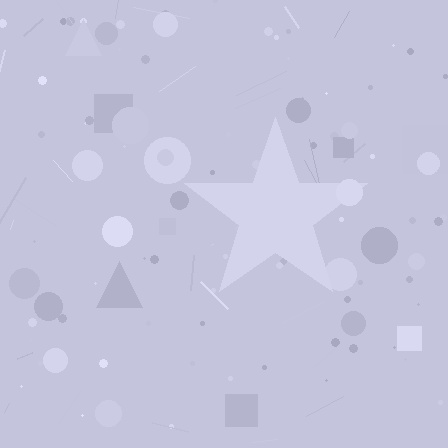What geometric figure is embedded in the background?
A star is embedded in the background.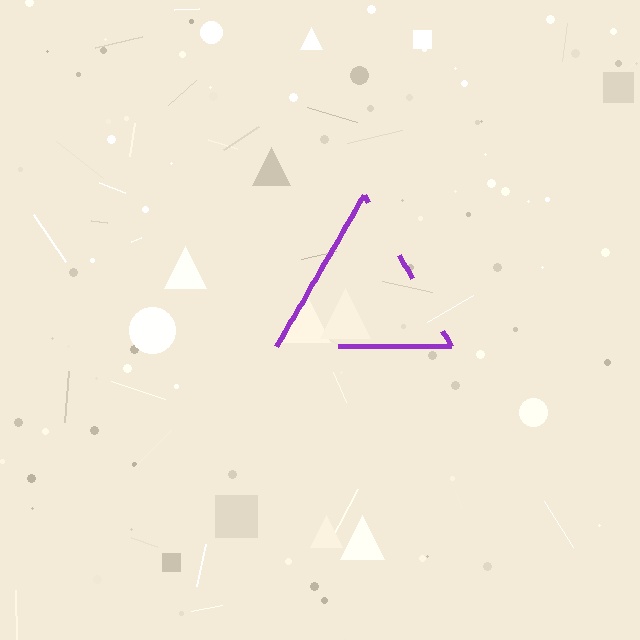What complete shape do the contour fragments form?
The contour fragments form a triangle.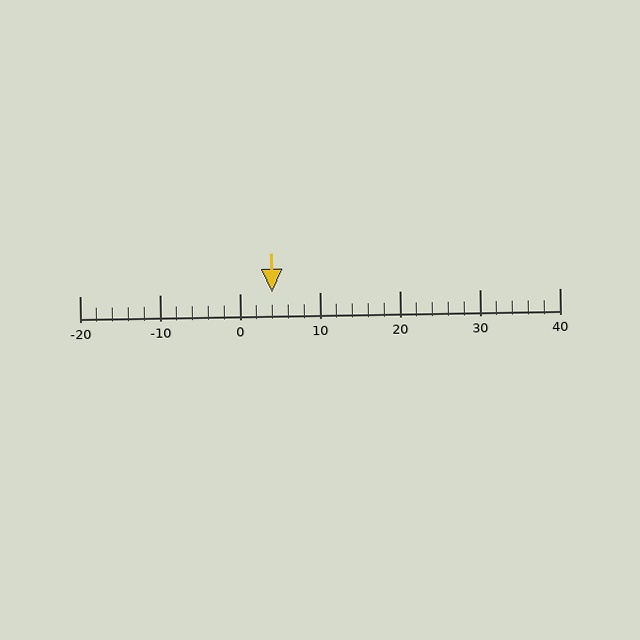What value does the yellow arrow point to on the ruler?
The yellow arrow points to approximately 4.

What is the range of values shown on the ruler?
The ruler shows values from -20 to 40.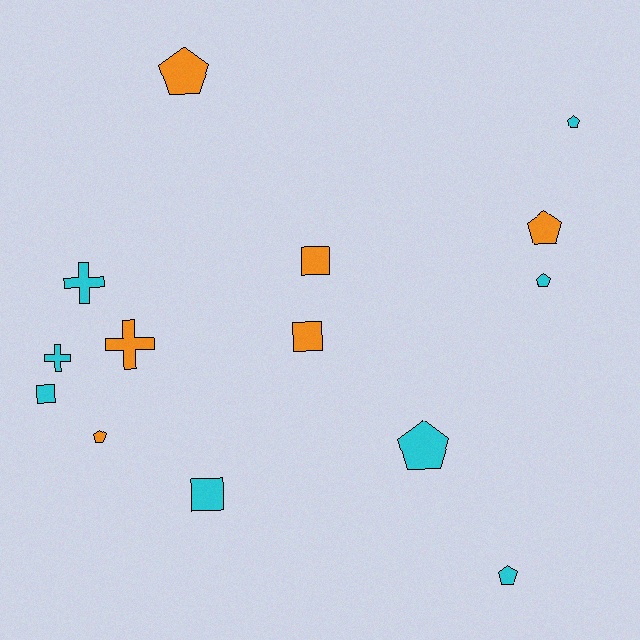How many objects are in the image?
There are 14 objects.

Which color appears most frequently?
Cyan, with 8 objects.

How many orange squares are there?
There are 2 orange squares.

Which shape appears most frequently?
Pentagon, with 7 objects.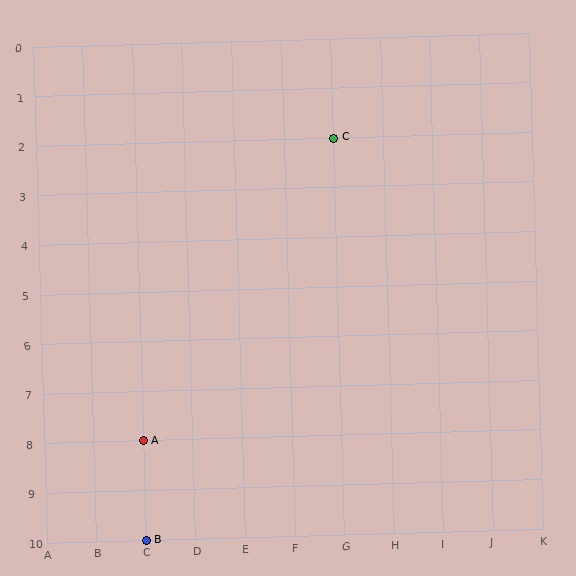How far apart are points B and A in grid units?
Points B and A are 2 rows apart.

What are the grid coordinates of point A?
Point A is at grid coordinates (C, 8).